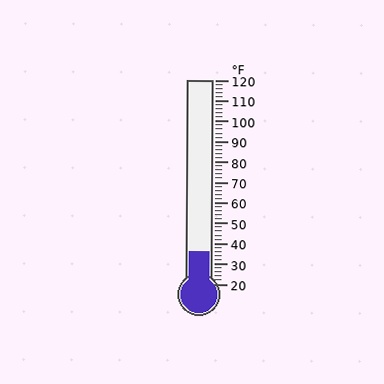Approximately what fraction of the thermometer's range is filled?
The thermometer is filled to approximately 15% of its range.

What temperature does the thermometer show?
The thermometer shows approximately 36°F.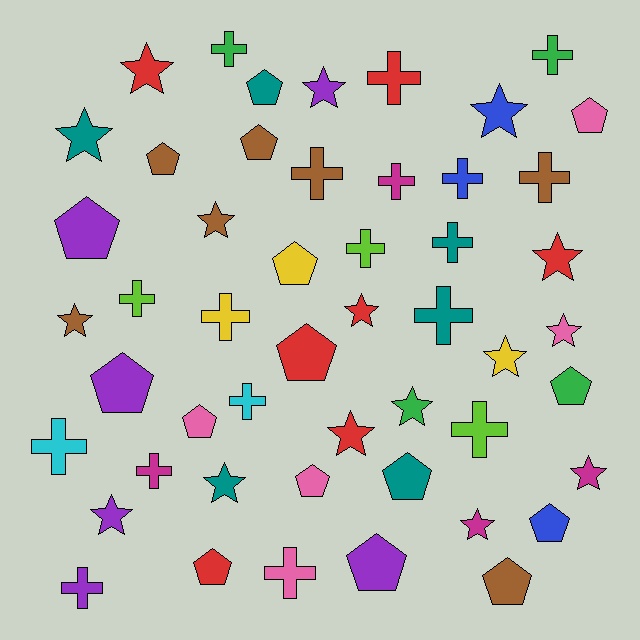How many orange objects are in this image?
There are no orange objects.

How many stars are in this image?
There are 16 stars.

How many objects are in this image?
There are 50 objects.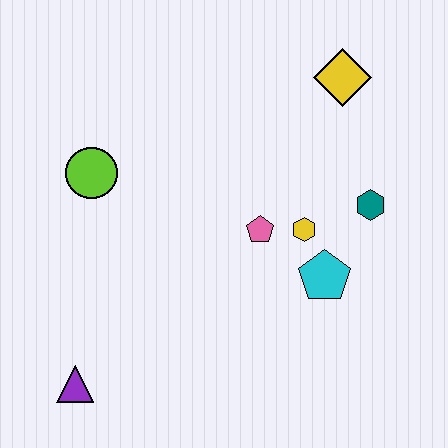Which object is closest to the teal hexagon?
The yellow hexagon is closest to the teal hexagon.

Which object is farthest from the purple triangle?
The yellow diamond is farthest from the purple triangle.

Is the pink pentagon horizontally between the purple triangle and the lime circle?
No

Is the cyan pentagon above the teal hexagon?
No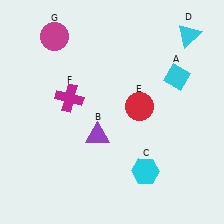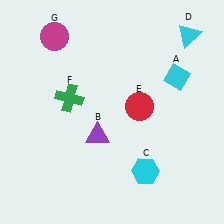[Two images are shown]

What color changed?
The cross (F) changed from magenta in Image 1 to green in Image 2.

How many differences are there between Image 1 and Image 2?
There is 1 difference between the two images.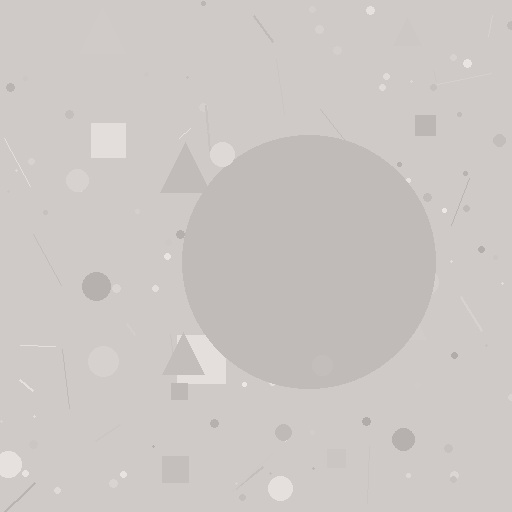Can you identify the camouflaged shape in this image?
The camouflaged shape is a circle.